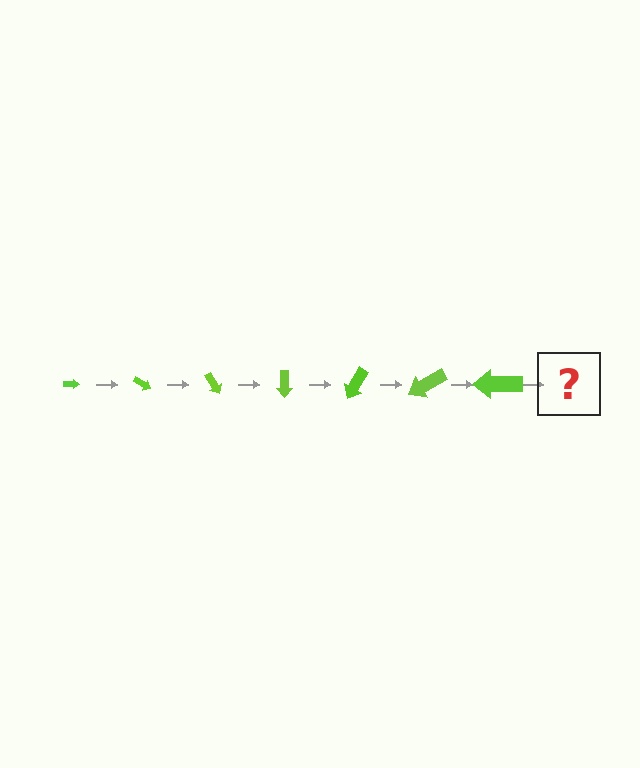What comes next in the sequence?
The next element should be an arrow, larger than the previous one and rotated 210 degrees from the start.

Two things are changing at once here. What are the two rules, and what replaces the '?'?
The two rules are that the arrow grows larger each step and it rotates 30 degrees each step. The '?' should be an arrow, larger than the previous one and rotated 210 degrees from the start.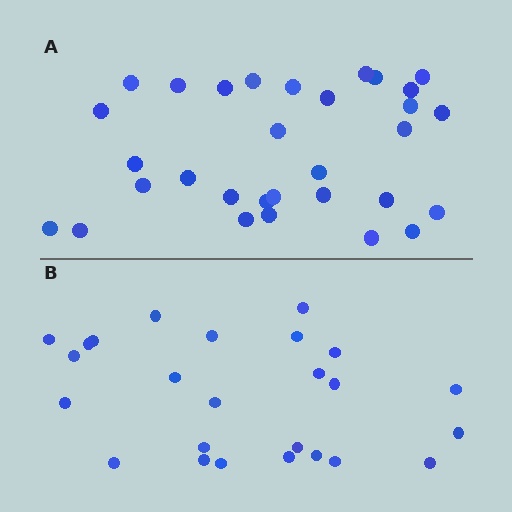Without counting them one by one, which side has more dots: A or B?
Region A (the top region) has more dots.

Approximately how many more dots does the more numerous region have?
Region A has about 6 more dots than region B.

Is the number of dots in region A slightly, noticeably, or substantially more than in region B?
Region A has only slightly more — the two regions are fairly close. The ratio is roughly 1.2 to 1.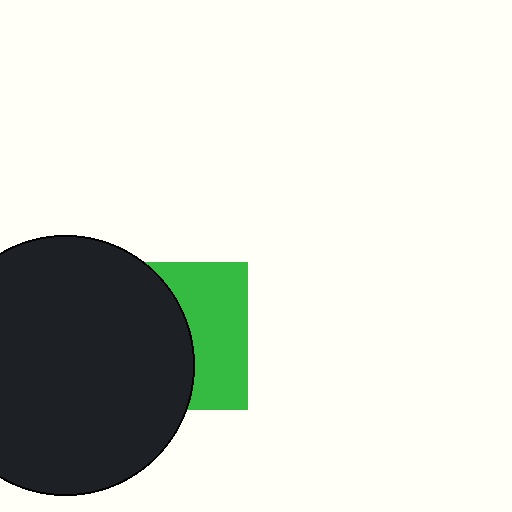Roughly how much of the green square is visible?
A small part of it is visible (roughly 43%).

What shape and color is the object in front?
The object in front is a black circle.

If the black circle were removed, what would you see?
You would see the complete green square.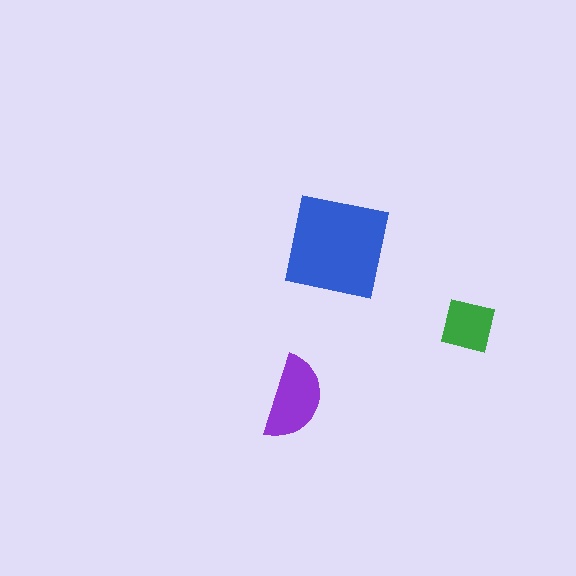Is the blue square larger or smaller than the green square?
Larger.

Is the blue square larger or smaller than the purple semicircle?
Larger.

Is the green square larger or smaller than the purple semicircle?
Smaller.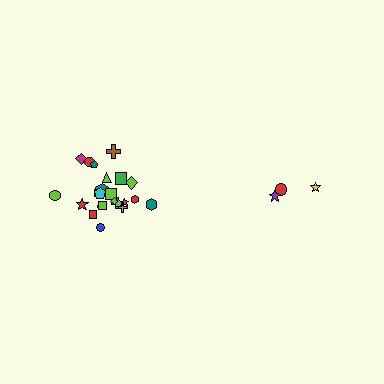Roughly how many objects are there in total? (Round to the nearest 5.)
Roughly 30 objects in total.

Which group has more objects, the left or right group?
The left group.